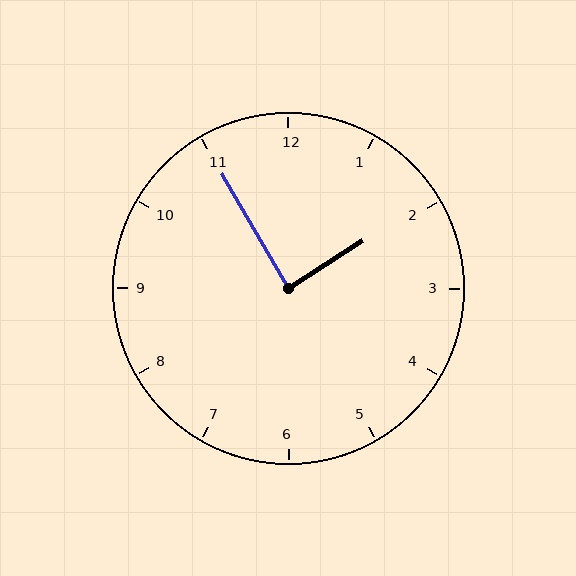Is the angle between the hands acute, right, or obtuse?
It is right.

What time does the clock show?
1:55.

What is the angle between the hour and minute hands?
Approximately 88 degrees.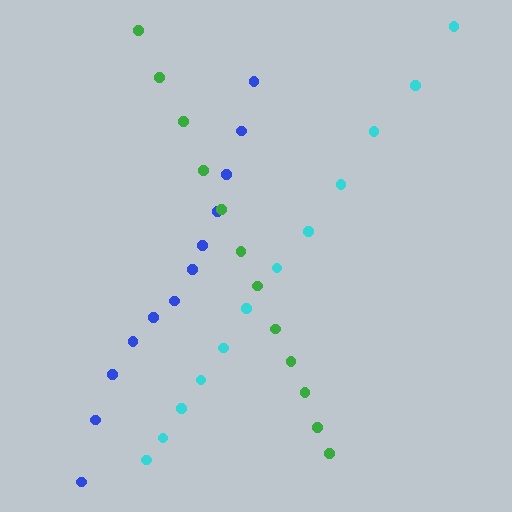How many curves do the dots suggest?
There are 3 distinct paths.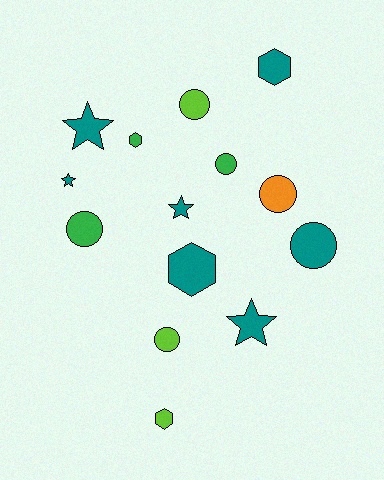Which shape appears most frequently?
Circle, with 6 objects.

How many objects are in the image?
There are 14 objects.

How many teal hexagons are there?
There are 2 teal hexagons.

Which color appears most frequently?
Teal, with 7 objects.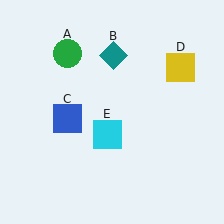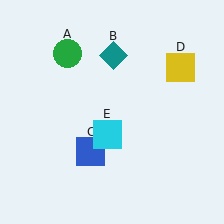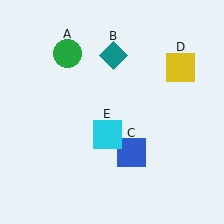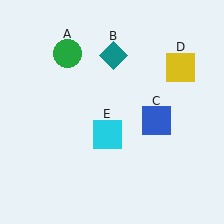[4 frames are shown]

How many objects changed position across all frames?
1 object changed position: blue square (object C).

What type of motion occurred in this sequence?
The blue square (object C) rotated counterclockwise around the center of the scene.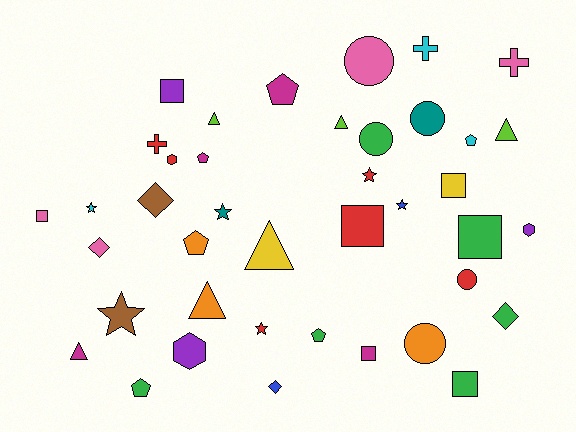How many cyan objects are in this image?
There are 3 cyan objects.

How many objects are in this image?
There are 40 objects.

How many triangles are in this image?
There are 6 triangles.